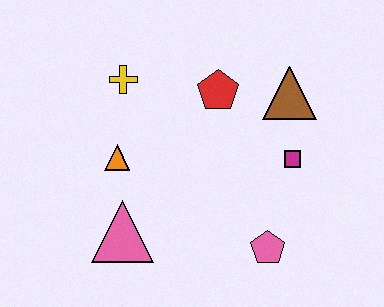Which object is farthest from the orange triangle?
The brown triangle is farthest from the orange triangle.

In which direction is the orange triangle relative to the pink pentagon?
The orange triangle is to the left of the pink pentagon.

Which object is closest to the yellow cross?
The orange triangle is closest to the yellow cross.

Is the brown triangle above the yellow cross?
No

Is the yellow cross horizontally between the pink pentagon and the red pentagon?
No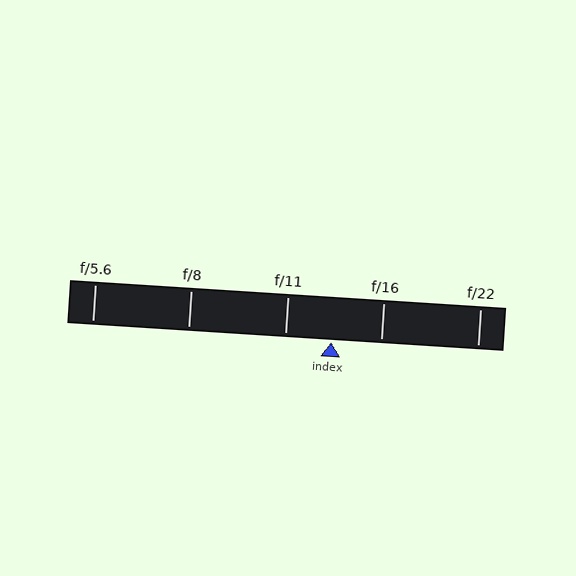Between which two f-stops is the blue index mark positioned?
The index mark is between f/11 and f/16.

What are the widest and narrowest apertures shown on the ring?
The widest aperture shown is f/5.6 and the narrowest is f/22.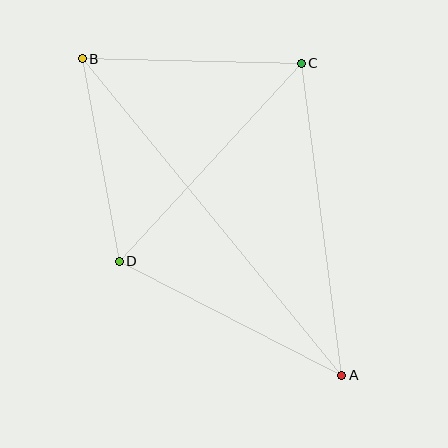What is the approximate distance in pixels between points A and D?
The distance between A and D is approximately 250 pixels.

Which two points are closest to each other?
Points B and D are closest to each other.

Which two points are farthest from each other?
Points A and B are farthest from each other.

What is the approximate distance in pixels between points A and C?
The distance between A and C is approximately 314 pixels.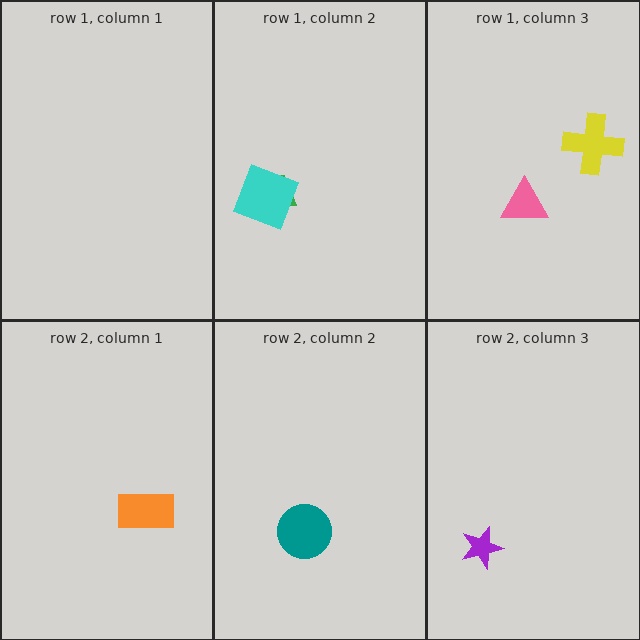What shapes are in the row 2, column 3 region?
The purple star.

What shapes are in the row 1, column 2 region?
The green trapezoid, the cyan diamond.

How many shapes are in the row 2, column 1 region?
1.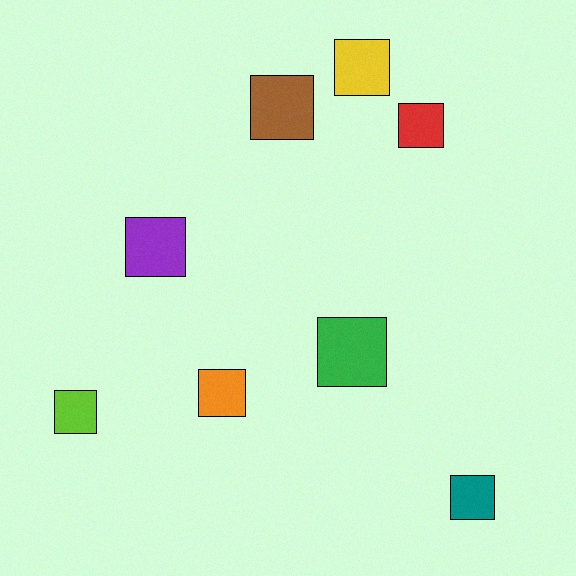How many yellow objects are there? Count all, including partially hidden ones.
There is 1 yellow object.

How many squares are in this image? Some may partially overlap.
There are 8 squares.